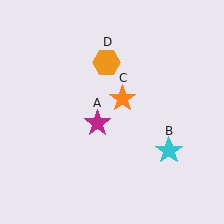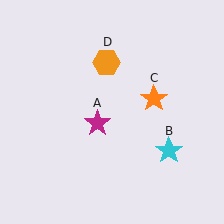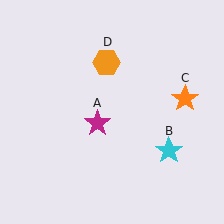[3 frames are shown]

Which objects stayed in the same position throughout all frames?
Magenta star (object A) and cyan star (object B) and orange hexagon (object D) remained stationary.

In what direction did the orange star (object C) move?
The orange star (object C) moved right.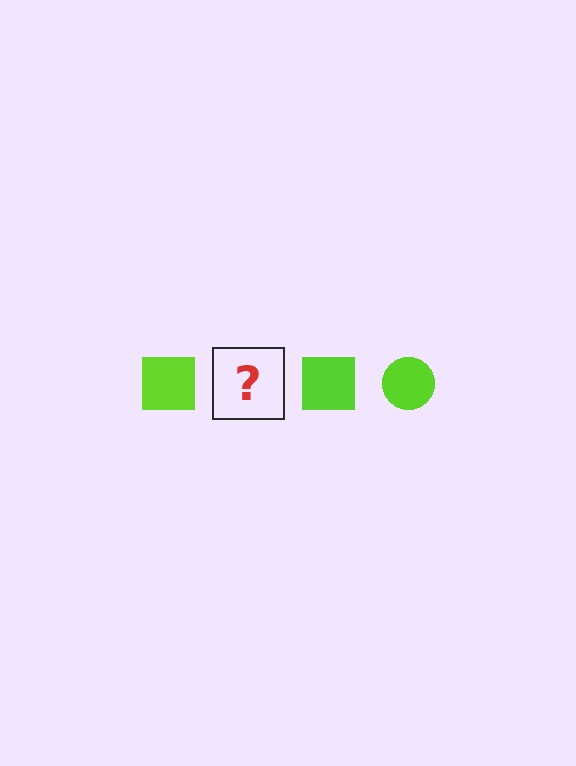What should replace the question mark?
The question mark should be replaced with a lime circle.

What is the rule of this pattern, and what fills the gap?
The rule is that the pattern cycles through square, circle shapes in lime. The gap should be filled with a lime circle.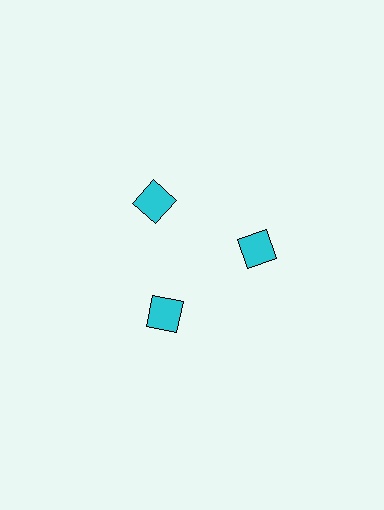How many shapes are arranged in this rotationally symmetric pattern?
There are 3 shapes, arranged in 3 groups of 1.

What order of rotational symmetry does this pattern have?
This pattern has 3-fold rotational symmetry.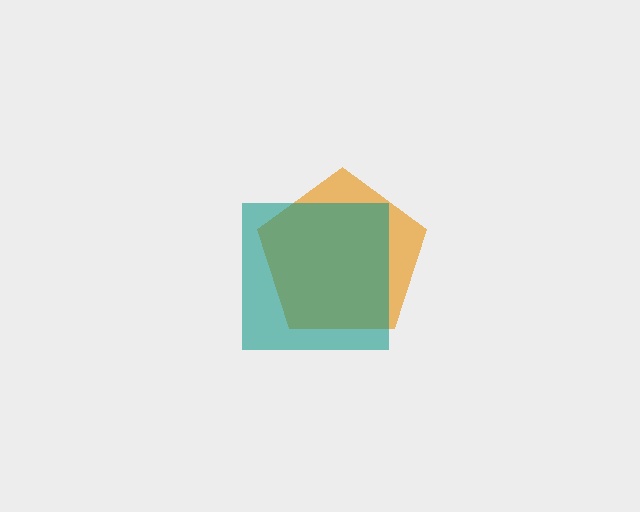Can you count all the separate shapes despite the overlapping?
Yes, there are 2 separate shapes.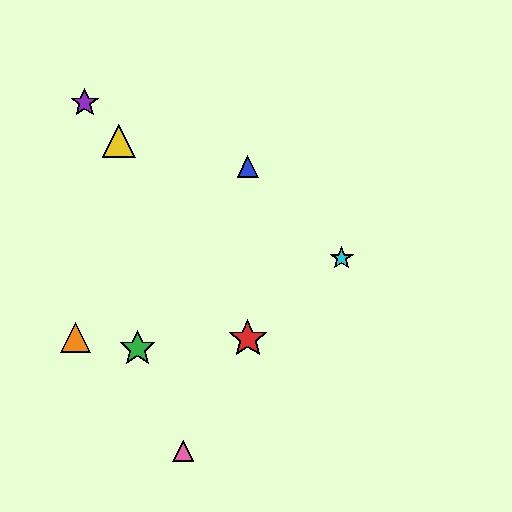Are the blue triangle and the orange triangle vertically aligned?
No, the blue triangle is at x≈248 and the orange triangle is at x≈75.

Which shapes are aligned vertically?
The red star, the blue triangle are aligned vertically.